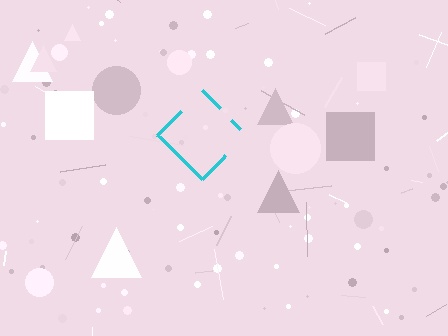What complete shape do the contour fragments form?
The contour fragments form a diamond.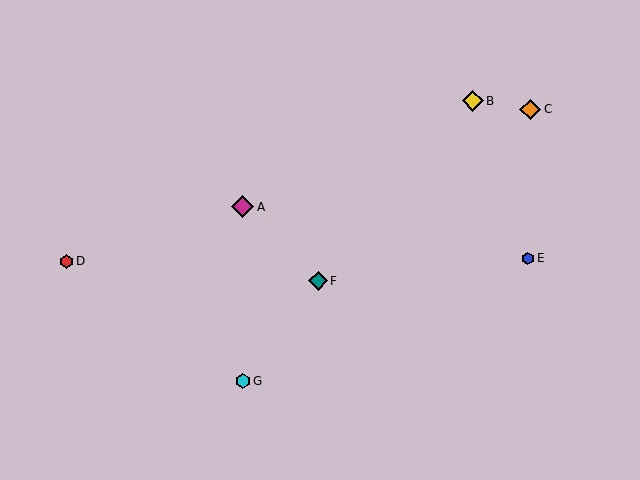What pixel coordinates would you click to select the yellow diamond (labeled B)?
Click at (473, 101) to select the yellow diamond B.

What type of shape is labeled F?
Shape F is a teal diamond.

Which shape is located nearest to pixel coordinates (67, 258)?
The red hexagon (labeled D) at (67, 261) is nearest to that location.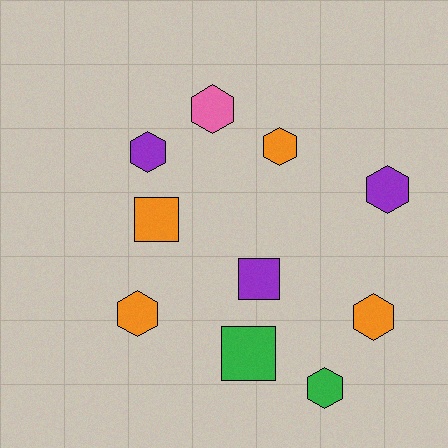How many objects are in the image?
There are 10 objects.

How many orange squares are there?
There is 1 orange square.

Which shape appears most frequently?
Hexagon, with 7 objects.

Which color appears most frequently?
Orange, with 4 objects.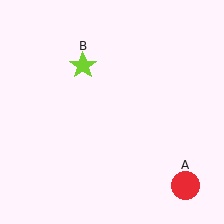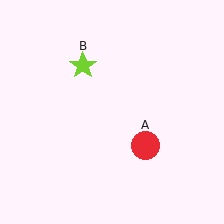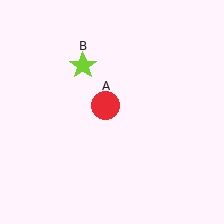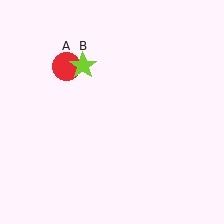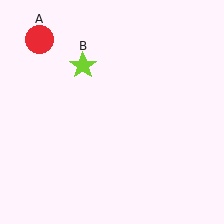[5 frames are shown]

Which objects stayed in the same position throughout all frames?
Lime star (object B) remained stationary.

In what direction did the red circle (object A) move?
The red circle (object A) moved up and to the left.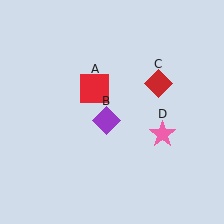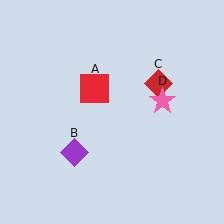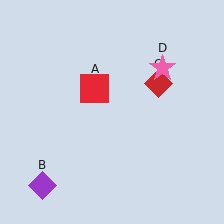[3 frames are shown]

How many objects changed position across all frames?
2 objects changed position: purple diamond (object B), pink star (object D).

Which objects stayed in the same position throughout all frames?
Red square (object A) and red diamond (object C) remained stationary.